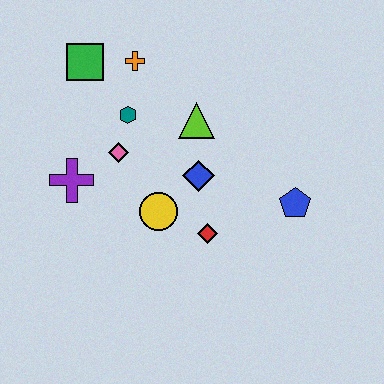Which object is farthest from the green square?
The blue pentagon is farthest from the green square.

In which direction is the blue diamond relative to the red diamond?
The blue diamond is above the red diamond.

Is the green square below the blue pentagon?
No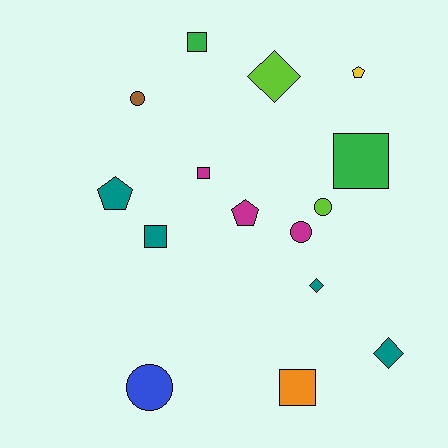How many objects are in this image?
There are 15 objects.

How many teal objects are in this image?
There are 4 teal objects.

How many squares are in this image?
There are 5 squares.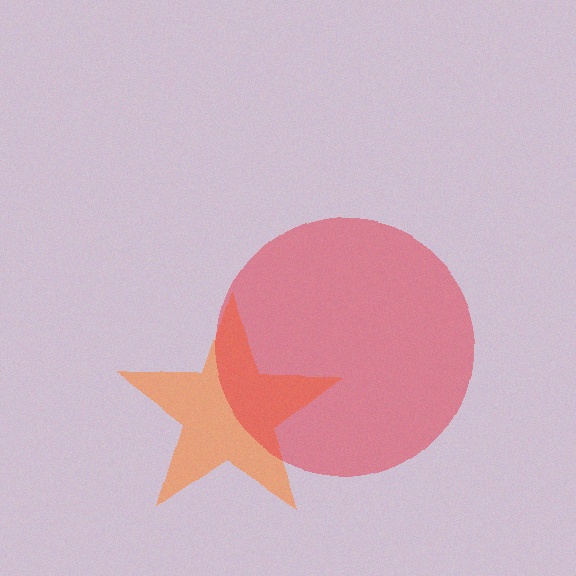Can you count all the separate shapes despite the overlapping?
Yes, there are 2 separate shapes.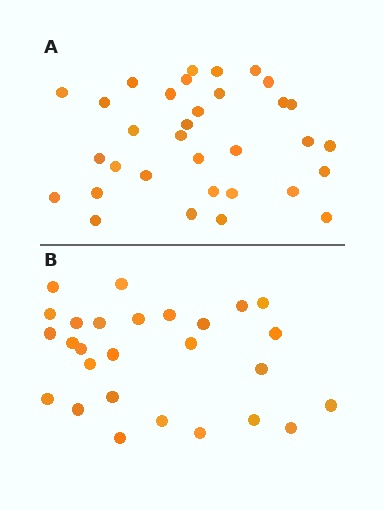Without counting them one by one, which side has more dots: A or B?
Region A (the top region) has more dots.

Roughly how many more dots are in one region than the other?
Region A has about 6 more dots than region B.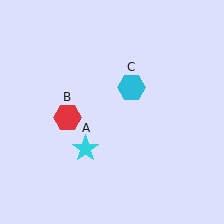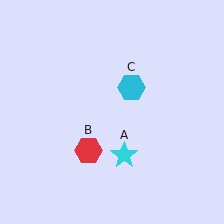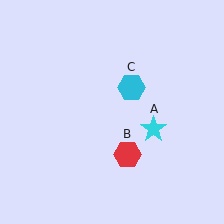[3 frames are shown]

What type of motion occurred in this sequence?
The cyan star (object A), red hexagon (object B) rotated counterclockwise around the center of the scene.